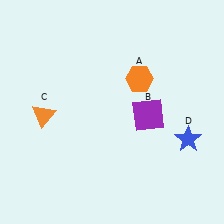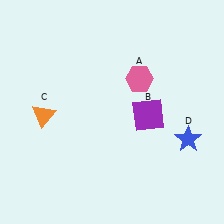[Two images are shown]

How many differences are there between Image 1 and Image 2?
There is 1 difference between the two images.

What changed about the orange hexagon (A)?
In Image 1, A is orange. In Image 2, it changed to pink.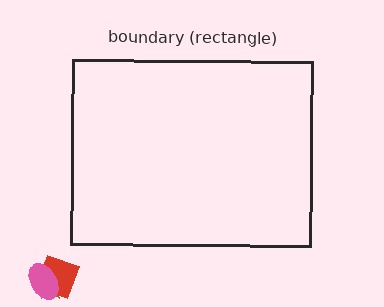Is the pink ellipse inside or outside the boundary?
Outside.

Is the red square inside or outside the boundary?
Outside.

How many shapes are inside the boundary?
0 inside, 3 outside.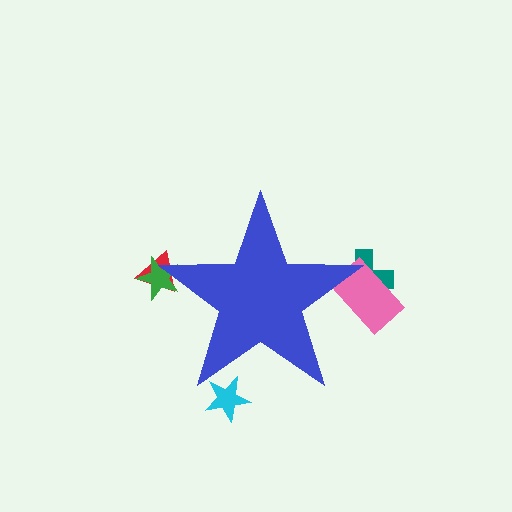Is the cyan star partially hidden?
Yes, the cyan star is partially hidden behind the blue star.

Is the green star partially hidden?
Yes, the green star is partially hidden behind the blue star.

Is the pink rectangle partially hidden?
Yes, the pink rectangle is partially hidden behind the blue star.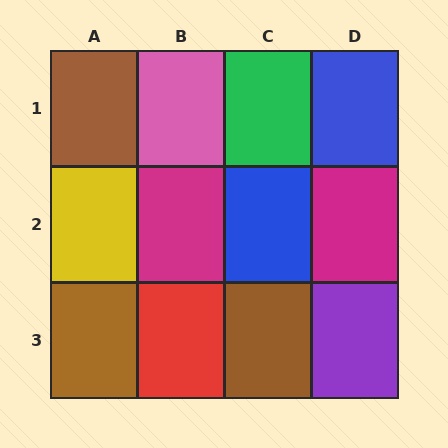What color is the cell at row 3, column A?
Brown.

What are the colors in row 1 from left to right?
Brown, pink, green, blue.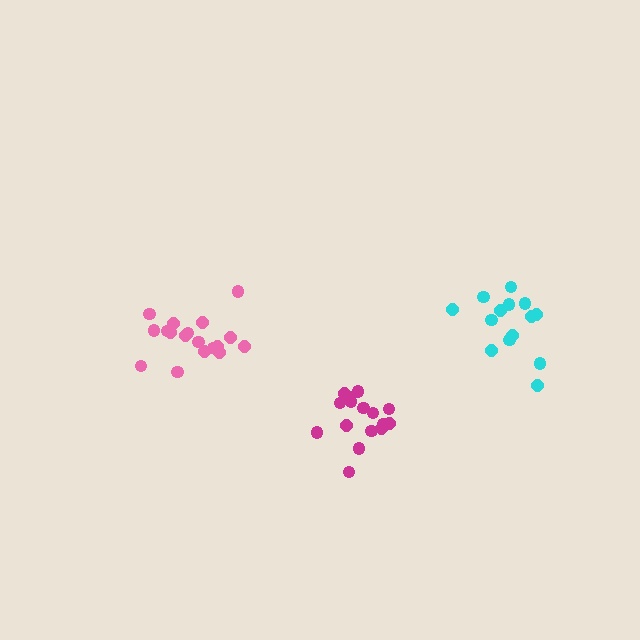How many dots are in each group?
Group 1: 18 dots, Group 2: 16 dots, Group 3: 14 dots (48 total).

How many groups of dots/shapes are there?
There are 3 groups.